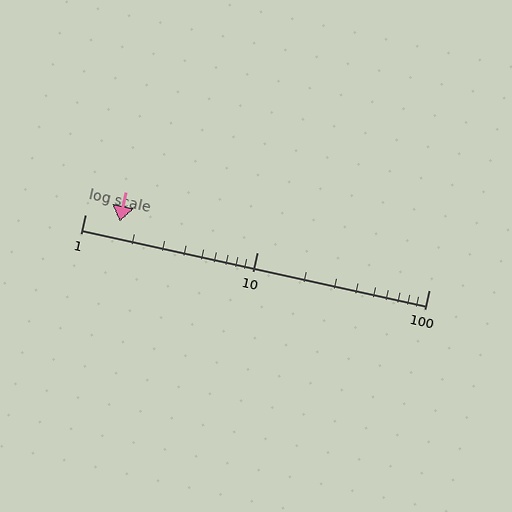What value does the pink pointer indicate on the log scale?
The pointer indicates approximately 1.6.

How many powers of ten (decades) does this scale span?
The scale spans 2 decades, from 1 to 100.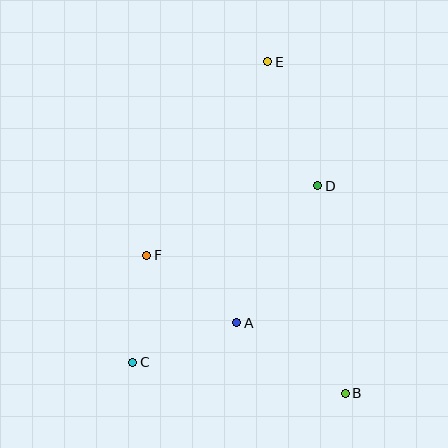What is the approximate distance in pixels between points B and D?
The distance between B and D is approximately 209 pixels.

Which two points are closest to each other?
Points C and F are closest to each other.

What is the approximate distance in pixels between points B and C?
The distance between B and C is approximately 215 pixels.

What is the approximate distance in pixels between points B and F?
The distance between B and F is approximately 242 pixels.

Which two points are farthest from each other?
Points B and E are farthest from each other.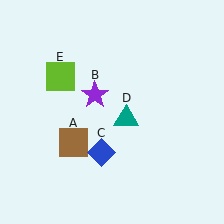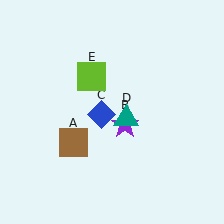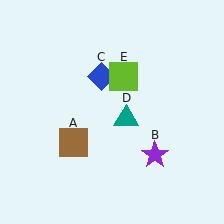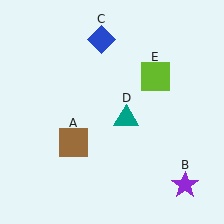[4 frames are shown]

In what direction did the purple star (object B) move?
The purple star (object B) moved down and to the right.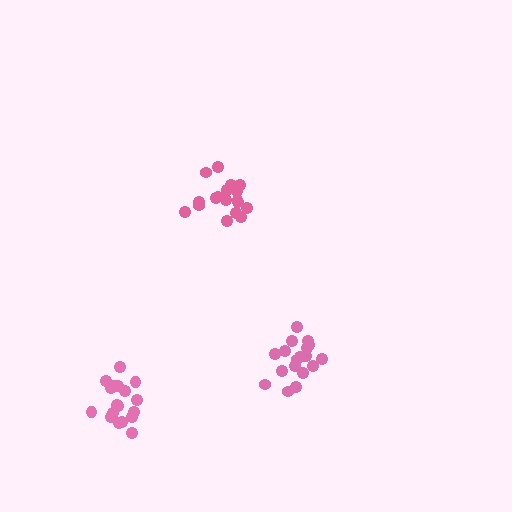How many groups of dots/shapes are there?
There are 3 groups.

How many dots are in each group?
Group 1: 18 dots, Group 2: 18 dots, Group 3: 18 dots (54 total).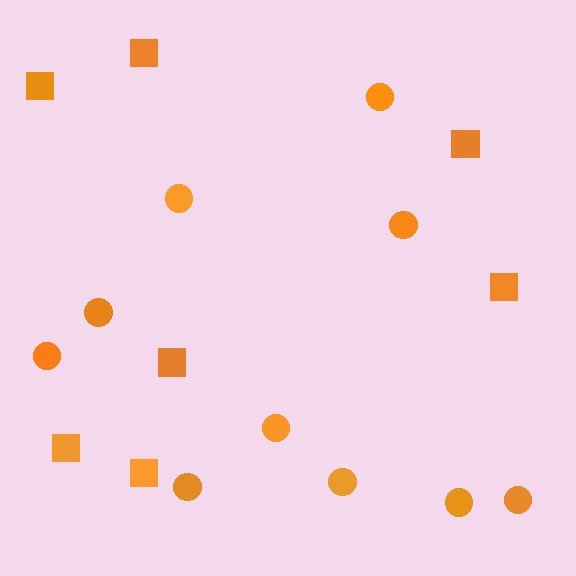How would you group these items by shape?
There are 2 groups: one group of squares (7) and one group of circles (10).